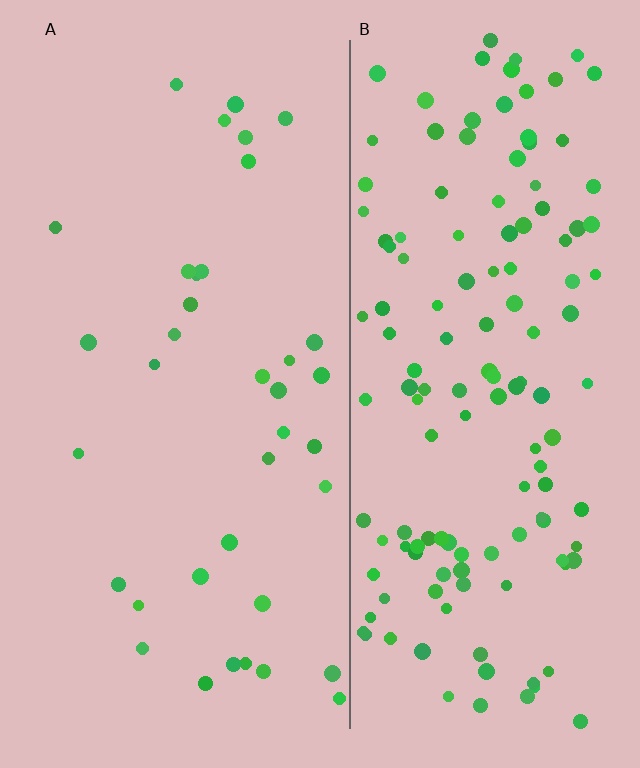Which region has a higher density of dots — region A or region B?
B (the right).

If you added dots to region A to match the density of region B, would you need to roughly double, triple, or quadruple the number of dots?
Approximately quadruple.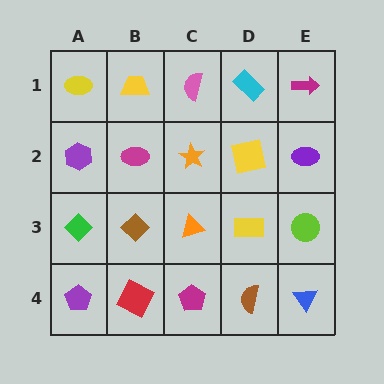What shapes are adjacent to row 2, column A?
A yellow ellipse (row 1, column A), a green diamond (row 3, column A), a magenta ellipse (row 2, column B).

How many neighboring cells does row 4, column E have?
2.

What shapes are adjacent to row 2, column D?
A cyan rectangle (row 1, column D), a yellow rectangle (row 3, column D), an orange star (row 2, column C), a purple ellipse (row 2, column E).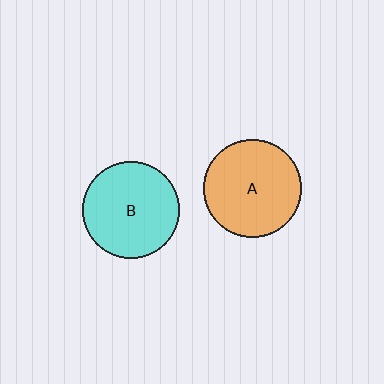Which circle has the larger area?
Circle A (orange).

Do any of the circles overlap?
No, none of the circles overlap.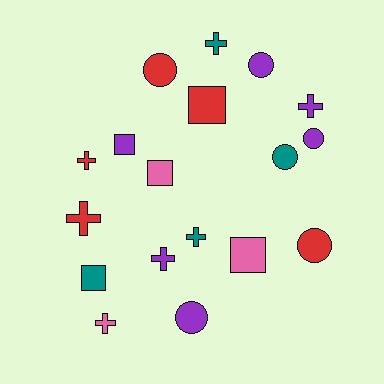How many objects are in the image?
There are 18 objects.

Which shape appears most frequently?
Cross, with 7 objects.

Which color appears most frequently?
Purple, with 6 objects.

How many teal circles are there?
There is 1 teal circle.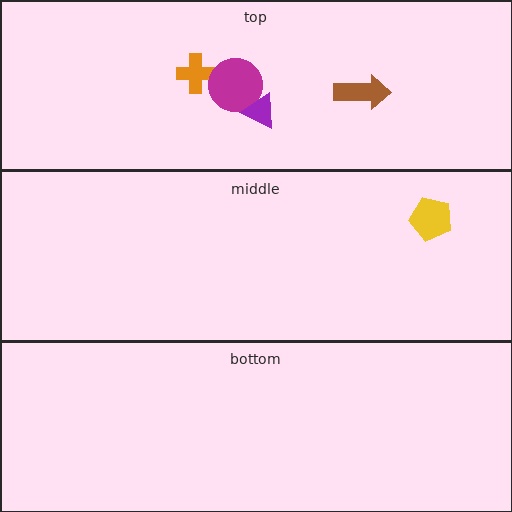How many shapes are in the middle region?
1.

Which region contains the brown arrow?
The top region.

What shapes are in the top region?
The orange cross, the brown arrow, the magenta circle, the purple triangle.